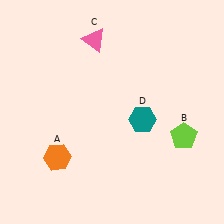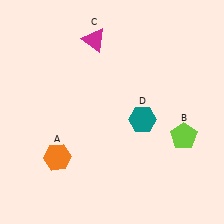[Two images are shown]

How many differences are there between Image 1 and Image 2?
There is 1 difference between the two images.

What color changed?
The triangle (C) changed from pink in Image 1 to magenta in Image 2.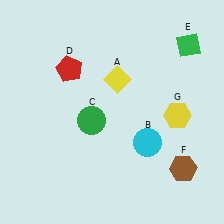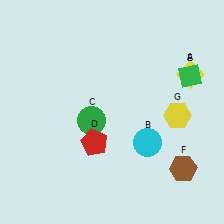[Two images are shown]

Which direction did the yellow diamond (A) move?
The yellow diamond (A) moved right.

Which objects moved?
The objects that moved are: the yellow diamond (A), the red pentagon (D), the green diamond (E).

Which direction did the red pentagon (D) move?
The red pentagon (D) moved down.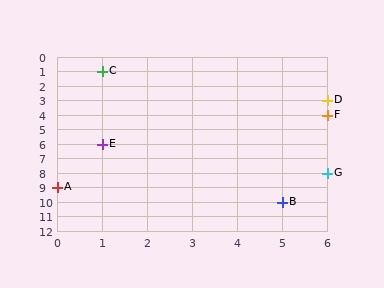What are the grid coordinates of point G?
Point G is at grid coordinates (6, 8).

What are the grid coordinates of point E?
Point E is at grid coordinates (1, 6).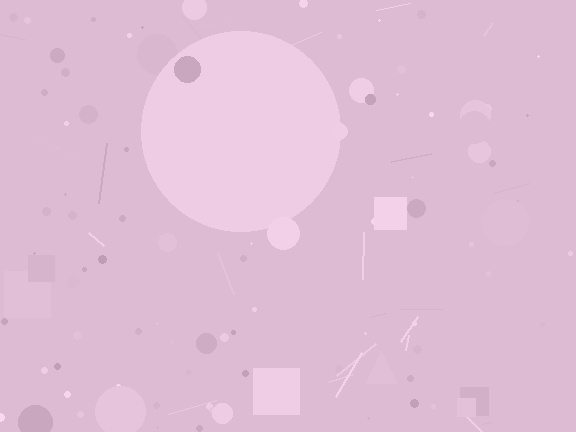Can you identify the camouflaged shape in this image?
The camouflaged shape is a circle.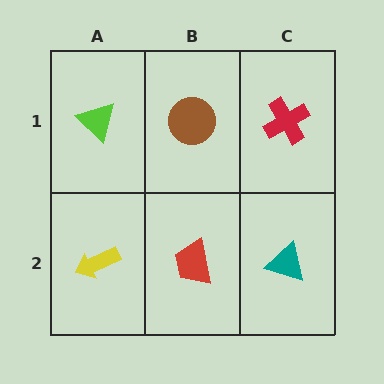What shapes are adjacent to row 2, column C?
A red cross (row 1, column C), a red trapezoid (row 2, column B).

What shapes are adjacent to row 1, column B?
A red trapezoid (row 2, column B), a lime triangle (row 1, column A), a red cross (row 1, column C).